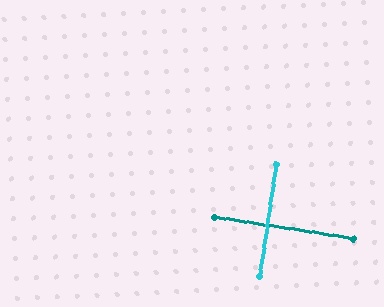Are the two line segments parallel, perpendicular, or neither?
Perpendicular — they meet at approximately 90°.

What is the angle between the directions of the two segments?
Approximately 90 degrees.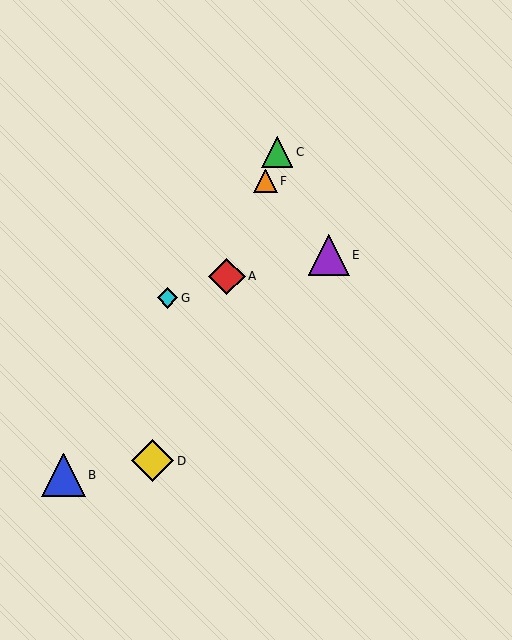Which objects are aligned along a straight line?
Objects A, C, D, F are aligned along a straight line.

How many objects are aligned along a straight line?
4 objects (A, C, D, F) are aligned along a straight line.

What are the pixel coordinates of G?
Object G is at (168, 298).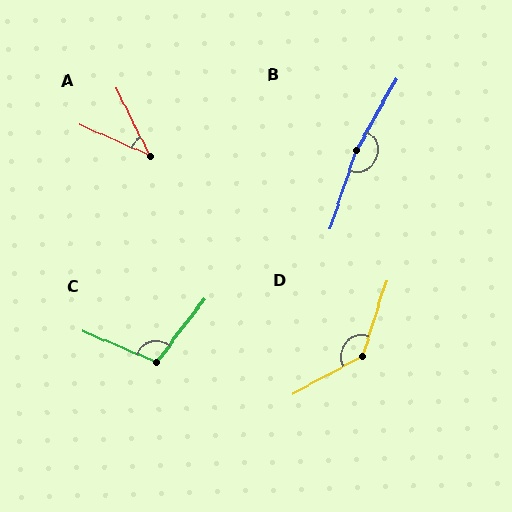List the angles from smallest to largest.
A (39°), C (104°), D (136°), B (169°).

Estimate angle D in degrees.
Approximately 136 degrees.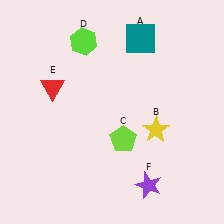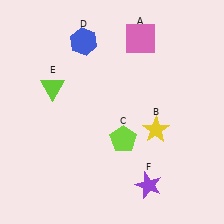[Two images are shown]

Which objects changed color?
A changed from teal to pink. D changed from lime to blue. E changed from red to lime.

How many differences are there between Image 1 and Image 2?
There are 3 differences between the two images.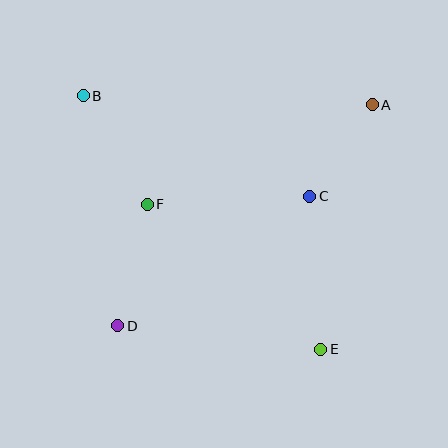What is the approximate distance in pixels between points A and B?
The distance between A and B is approximately 289 pixels.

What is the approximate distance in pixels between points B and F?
The distance between B and F is approximately 126 pixels.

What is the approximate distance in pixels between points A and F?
The distance between A and F is approximately 246 pixels.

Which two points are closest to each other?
Points A and C are closest to each other.